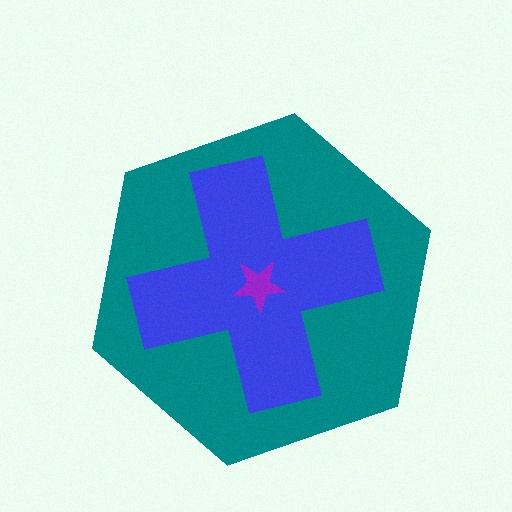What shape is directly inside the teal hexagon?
The blue cross.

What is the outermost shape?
The teal hexagon.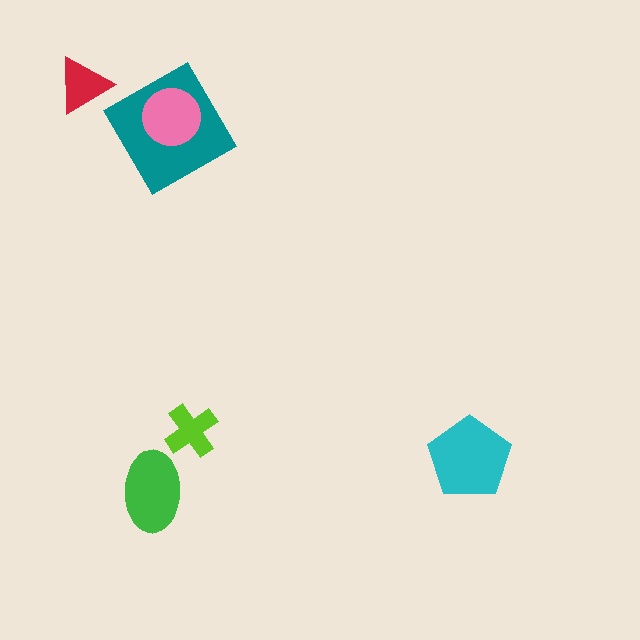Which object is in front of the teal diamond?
The pink circle is in front of the teal diamond.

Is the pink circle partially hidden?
No, no other shape covers it.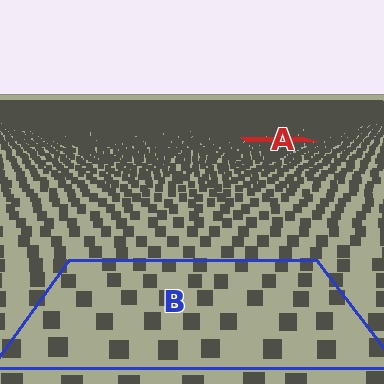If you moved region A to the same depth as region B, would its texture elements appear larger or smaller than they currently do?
They would appear larger. At a closer depth, the same texture elements are projected at a bigger on-screen size.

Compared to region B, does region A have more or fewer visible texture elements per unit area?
Region A has more texture elements per unit area — they are packed more densely because it is farther away.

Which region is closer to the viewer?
Region B is closer. The texture elements there are larger and more spread out.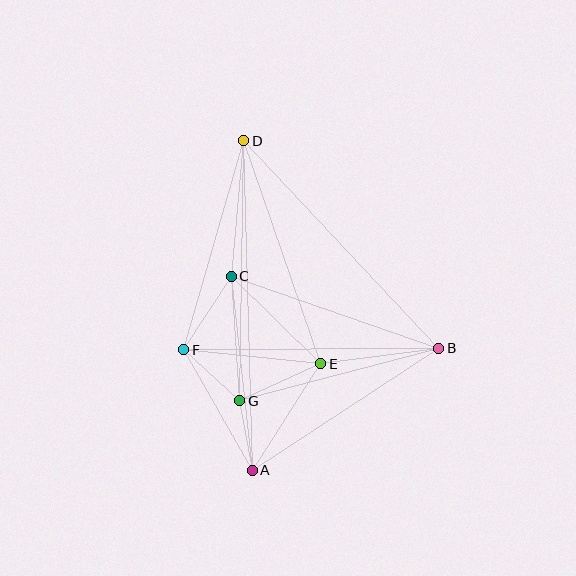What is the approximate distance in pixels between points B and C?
The distance between B and C is approximately 219 pixels.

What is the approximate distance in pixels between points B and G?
The distance between B and G is approximately 206 pixels.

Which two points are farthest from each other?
Points A and D are farthest from each other.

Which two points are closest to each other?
Points A and G are closest to each other.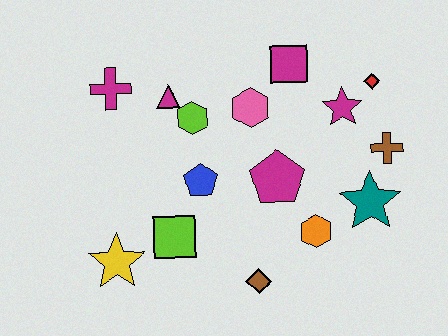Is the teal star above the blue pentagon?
No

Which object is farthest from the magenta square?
The yellow star is farthest from the magenta square.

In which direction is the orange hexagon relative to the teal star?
The orange hexagon is to the left of the teal star.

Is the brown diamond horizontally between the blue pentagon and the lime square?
No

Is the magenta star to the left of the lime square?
No